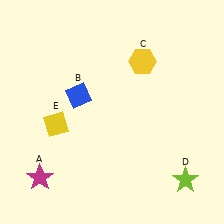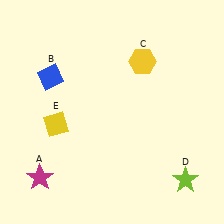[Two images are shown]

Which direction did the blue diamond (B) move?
The blue diamond (B) moved left.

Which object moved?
The blue diamond (B) moved left.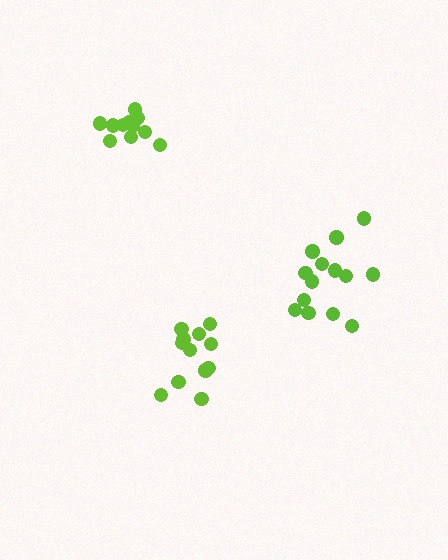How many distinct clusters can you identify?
There are 3 distinct clusters.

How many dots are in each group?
Group 1: 12 dots, Group 2: 14 dots, Group 3: 12 dots (38 total).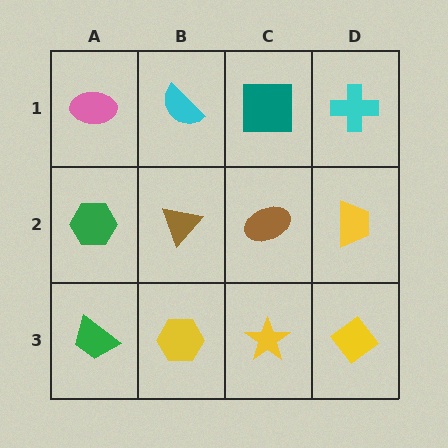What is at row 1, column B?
A cyan semicircle.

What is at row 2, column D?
A yellow trapezoid.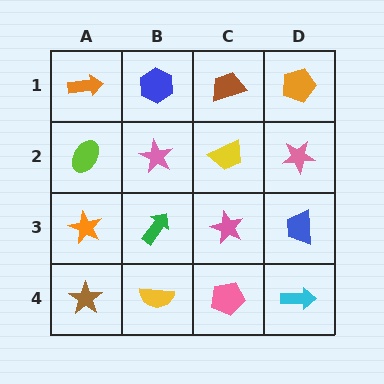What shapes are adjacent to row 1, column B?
A pink star (row 2, column B), an orange arrow (row 1, column A), a brown trapezoid (row 1, column C).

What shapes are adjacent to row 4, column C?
A pink star (row 3, column C), a yellow semicircle (row 4, column B), a cyan arrow (row 4, column D).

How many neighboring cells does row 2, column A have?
3.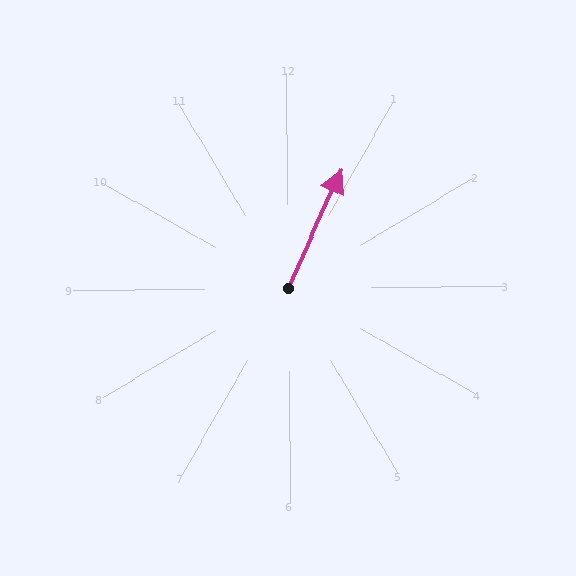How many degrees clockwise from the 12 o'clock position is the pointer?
Approximately 25 degrees.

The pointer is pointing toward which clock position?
Roughly 1 o'clock.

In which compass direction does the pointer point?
Northeast.